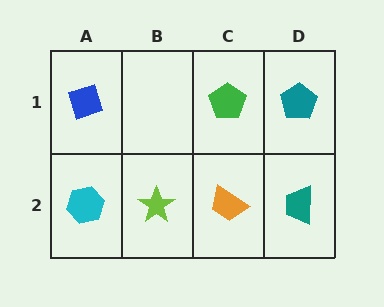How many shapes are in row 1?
3 shapes.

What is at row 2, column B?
A lime star.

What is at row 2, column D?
A teal trapezoid.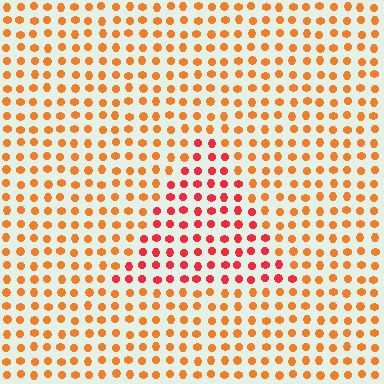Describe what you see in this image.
The image is filled with small orange elements in a uniform arrangement. A triangle-shaped region is visible where the elements are tinted to a slightly different hue, forming a subtle color boundary.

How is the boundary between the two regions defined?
The boundary is defined purely by a slight shift in hue (about 31 degrees). Spacing, size, and orientation are identical on both sides.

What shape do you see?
I see a triangle.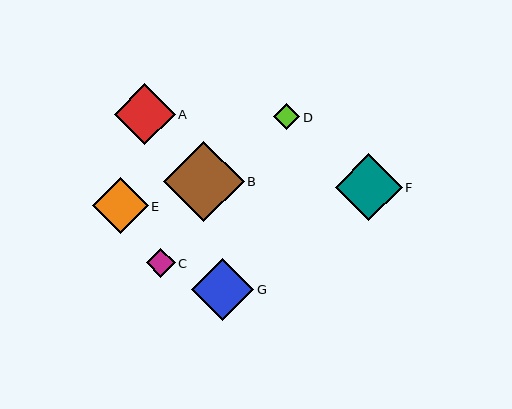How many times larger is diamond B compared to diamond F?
Diamond B is approximately 1.2 times the size of diamond F.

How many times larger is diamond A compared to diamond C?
Diamond A is approximately 2.1 times the size of diamond C.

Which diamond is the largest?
Diamond B is the largest with a size of approximately 80 pixels.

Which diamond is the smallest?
Diamond D is the smallest with a size of approximately 26 pixels.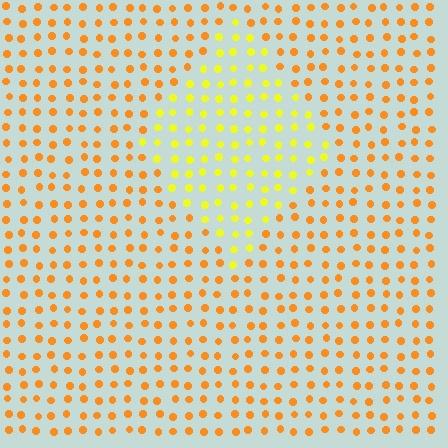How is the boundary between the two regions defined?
The boundary is defined purely by a slight shift in hue (about 34 degrees). Spacing, size, and orientation are identical on both sides.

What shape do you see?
I see a diamond.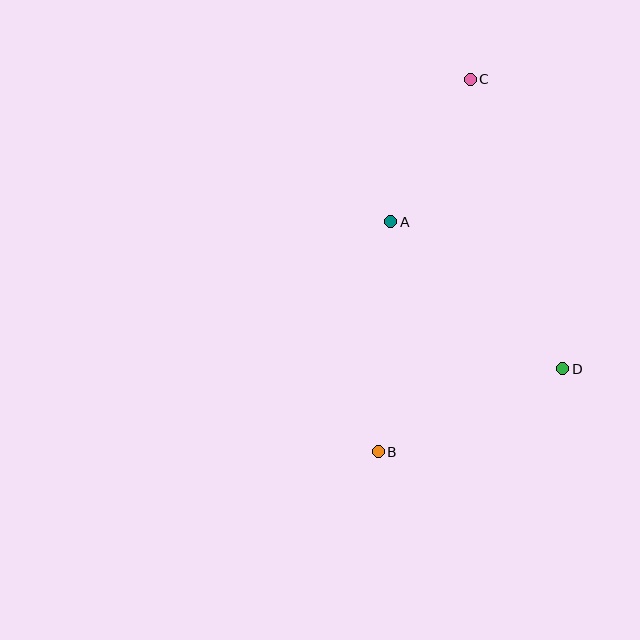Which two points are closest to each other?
Points A and C are closest to each other.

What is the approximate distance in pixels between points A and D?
The distance between A and D is approximately 226 pixels.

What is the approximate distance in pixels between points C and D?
The distance between C and D is approximately 304 pixels.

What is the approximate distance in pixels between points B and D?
The distance between B and D is approximately 203 pixels.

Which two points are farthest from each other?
Points B and C are farthest from each other.